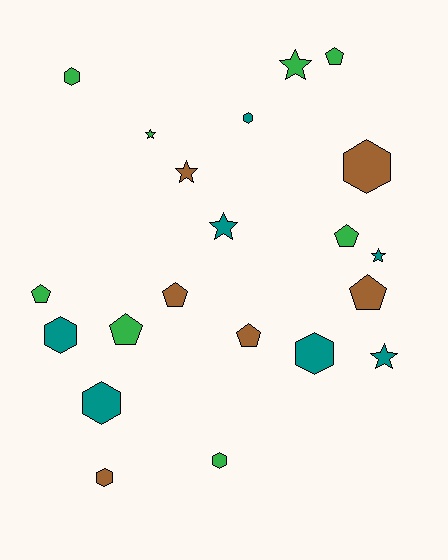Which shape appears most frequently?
Hexagon, with 8 objects.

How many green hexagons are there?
There are 2 green hexagons.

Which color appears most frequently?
Green, with 8 objects.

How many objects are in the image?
There are 21 objects.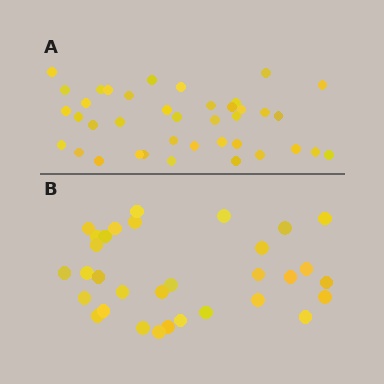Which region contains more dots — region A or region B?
Region A (the top region) has more dots.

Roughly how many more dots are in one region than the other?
Region A has roughly 8 or so more dots than region B.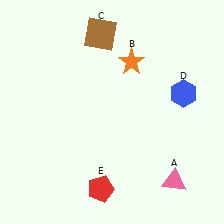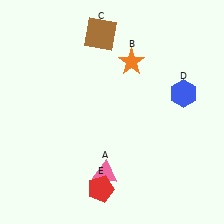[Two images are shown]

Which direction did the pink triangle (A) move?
The pink triangle (A) moved left.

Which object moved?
The pink triangle (A) moved left.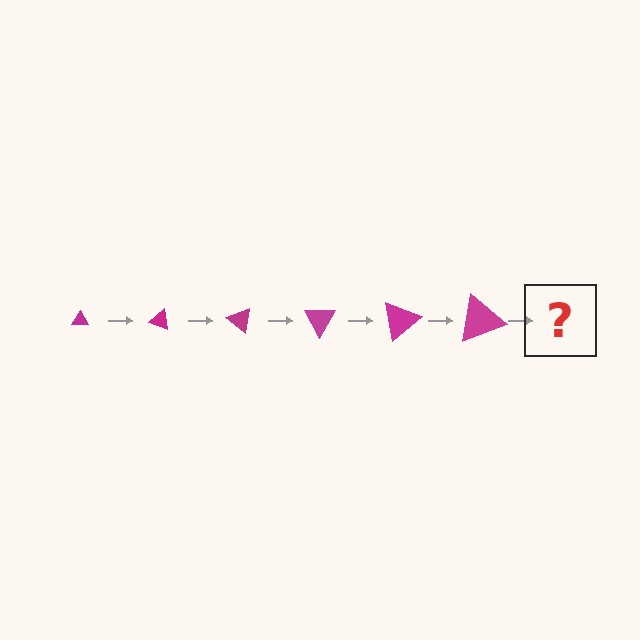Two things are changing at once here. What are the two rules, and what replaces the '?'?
The two rules are that the triangle grows larger each step and it rotates 20 degrees each step. The '?' should be a triangle, larger than the previous one and rotated 120 degrees from the start.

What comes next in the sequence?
The next element should be a triangle, larger than the previous one and rotated 120 degrees from the start.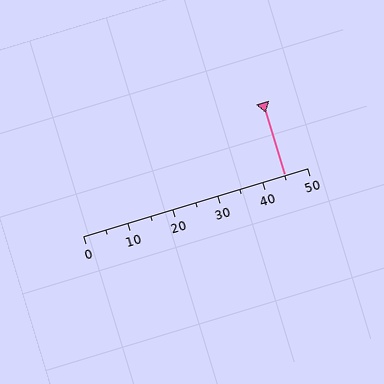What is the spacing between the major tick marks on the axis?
The major ticks are spaced 10 apart.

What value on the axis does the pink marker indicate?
The marker indicates approximately 45.